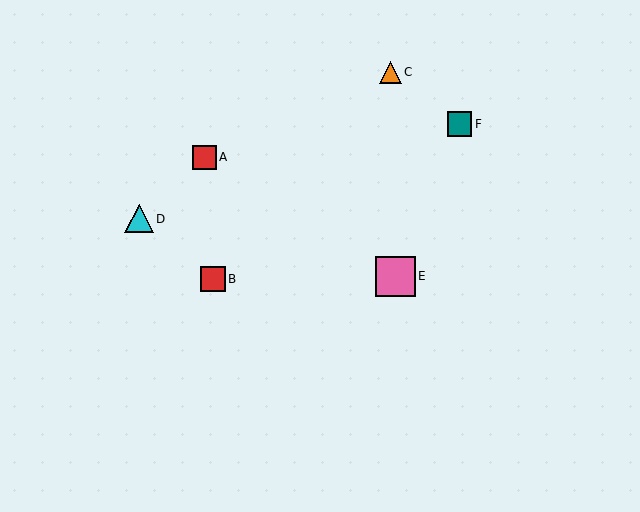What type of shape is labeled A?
Shape A is a red square.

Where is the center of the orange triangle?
The center of the orange triangle is at (390, 72).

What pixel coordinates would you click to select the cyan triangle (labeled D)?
Click at (139, 219) to select the cyan triangle D.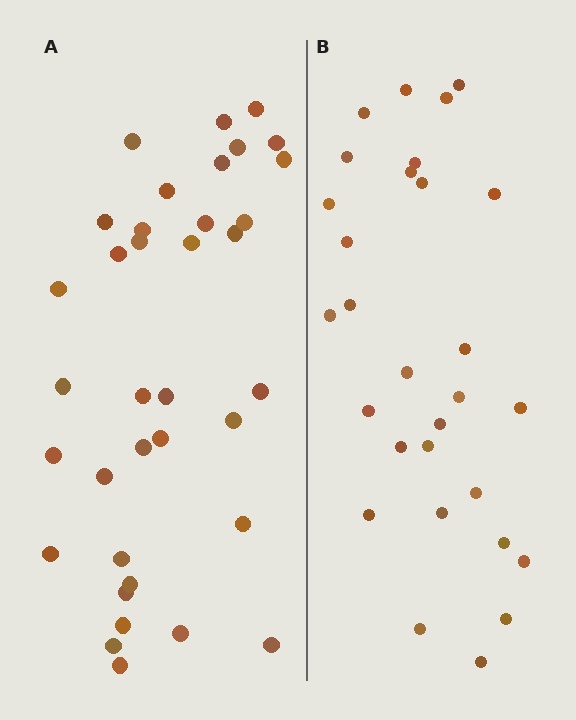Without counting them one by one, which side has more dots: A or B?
Region A (the left region) has more dots.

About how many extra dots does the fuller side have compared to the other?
Region A has roughly 8 or so more dots than region B.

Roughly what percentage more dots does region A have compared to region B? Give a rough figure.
About 25% more.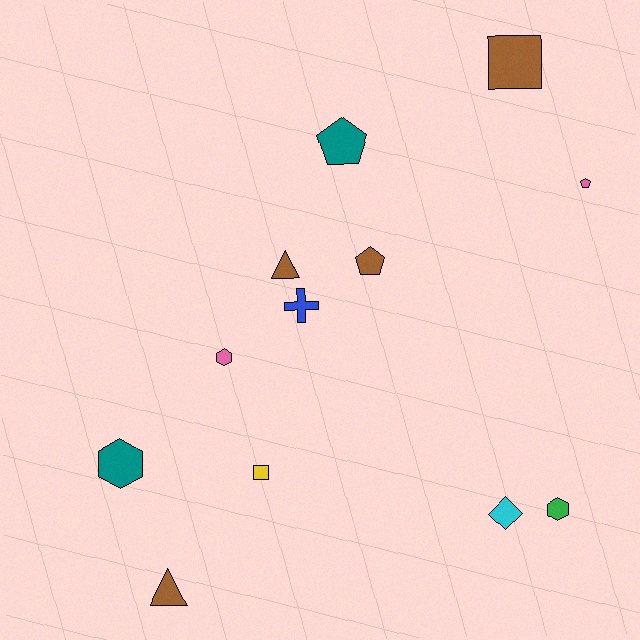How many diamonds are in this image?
There is 1 diamond.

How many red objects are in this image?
There are no red objects.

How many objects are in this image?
There are 12 objects.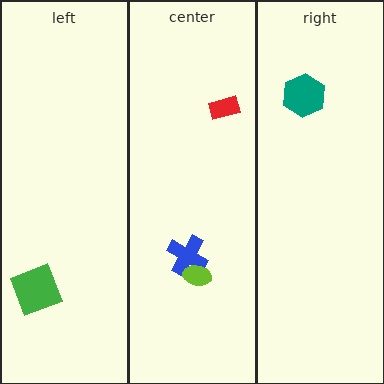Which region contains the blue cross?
The center region.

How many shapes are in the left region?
1.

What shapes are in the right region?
The teal hexagon.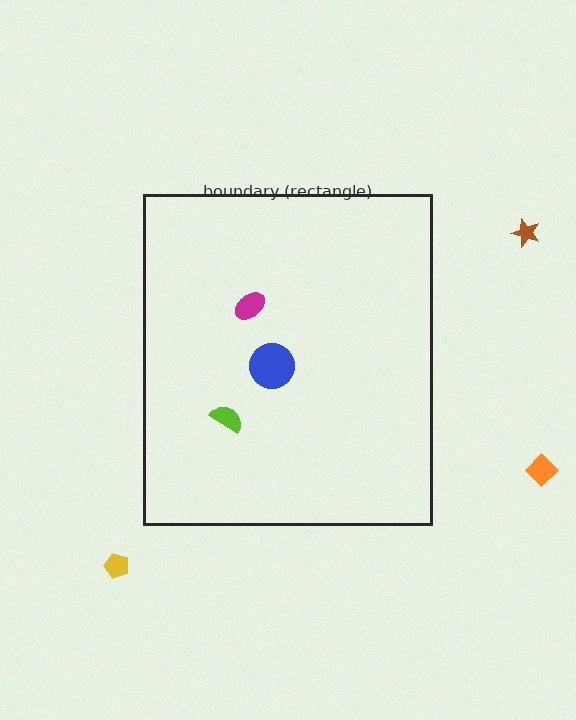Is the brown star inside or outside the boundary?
Outside.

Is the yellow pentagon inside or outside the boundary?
Outside.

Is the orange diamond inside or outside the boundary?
Outside.